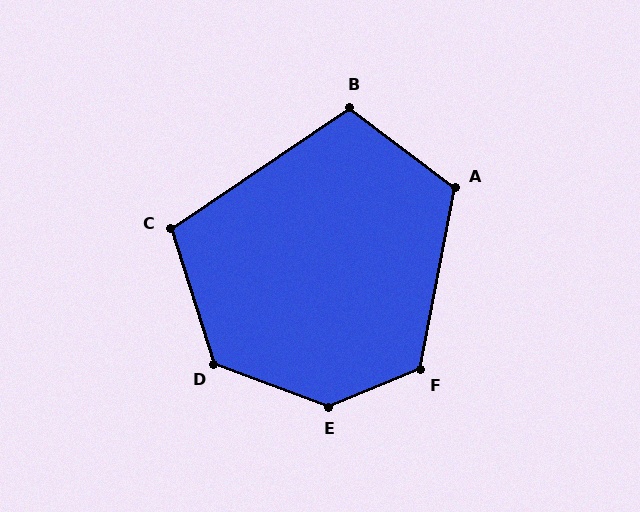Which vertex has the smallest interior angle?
C, at approximately 107 degrees.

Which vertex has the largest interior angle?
E, at approximately 137 degrees.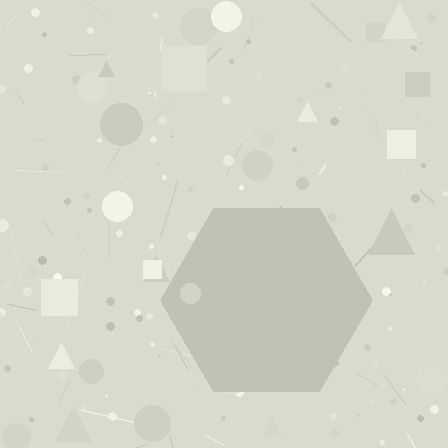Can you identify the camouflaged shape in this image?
The camouflaged shape is a hexagon.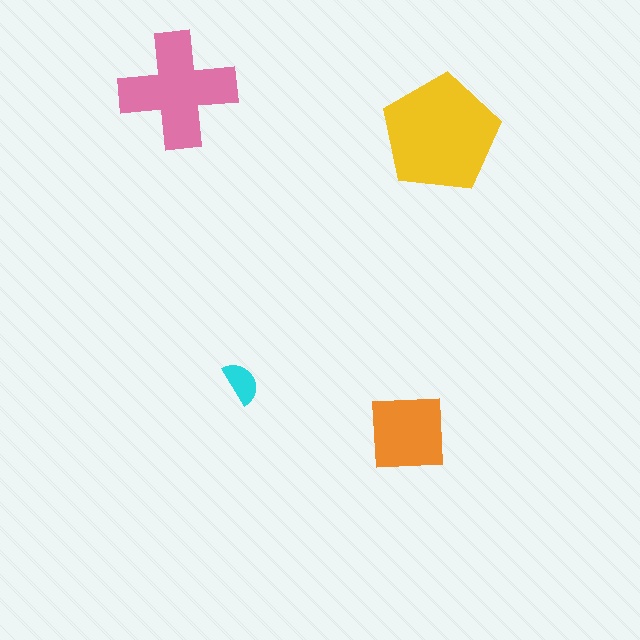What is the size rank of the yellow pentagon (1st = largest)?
1st.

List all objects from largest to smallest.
The yellow pentagon, the pink cross, the orange square, the cyan semicircle.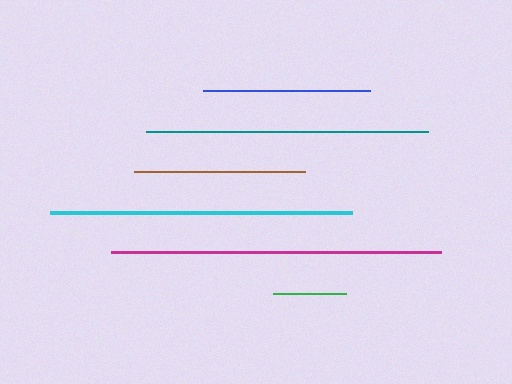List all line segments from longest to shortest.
From longest to shortest: magenta, cyan, teal, brown, blue, green.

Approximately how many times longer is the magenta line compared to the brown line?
The magenta line is approximately 1.9 times the length of the brown line.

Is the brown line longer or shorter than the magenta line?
The magenta line is longer than the brown line.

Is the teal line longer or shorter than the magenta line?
The magenta line is longer than the teal line.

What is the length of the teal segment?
The teal segment is approximately 282 pixels long.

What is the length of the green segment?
The green segment is approximately 72 pixels long.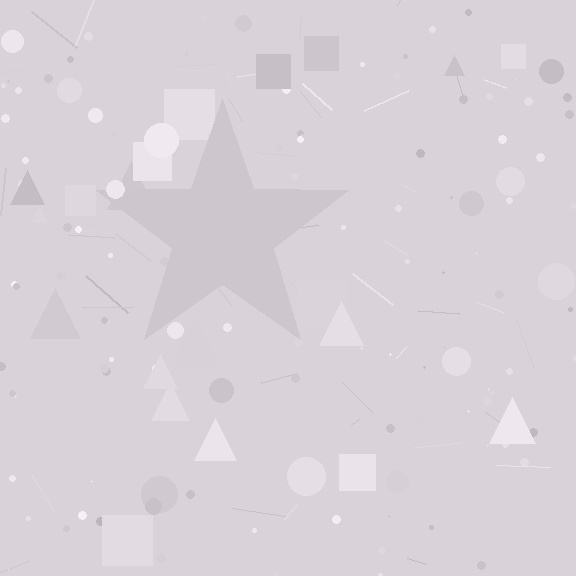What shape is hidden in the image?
A star is hidden in the image.